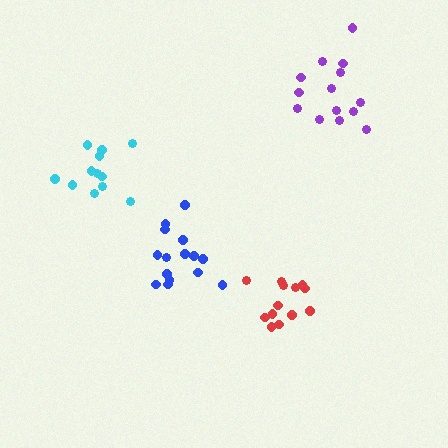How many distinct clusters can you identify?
There are 4 distinct clusters.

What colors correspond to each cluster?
The clusters are colored: blue, red, purple, cyan.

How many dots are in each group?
Group 1: 15 dots, Group 2: 13 dots, Group 3: 14 dots, Group 4: 12 dots (54 total).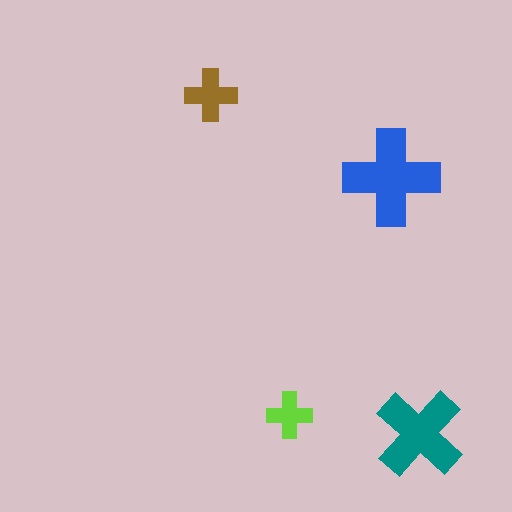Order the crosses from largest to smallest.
the blue one, the teal one, the brown one, the lime one.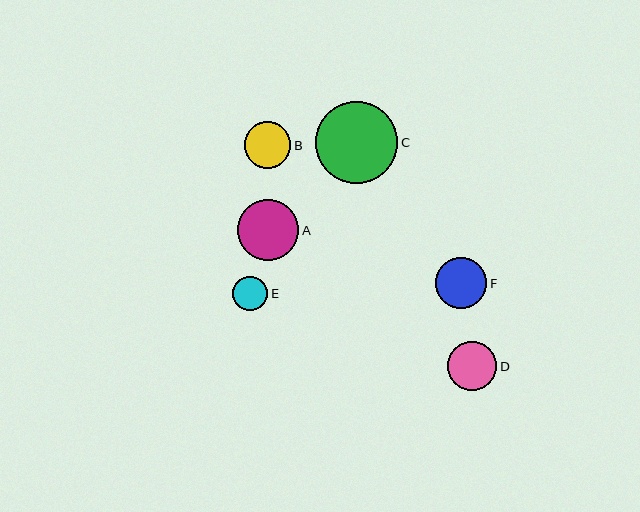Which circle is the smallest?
Circle E is the smallest with a size of approximately 35 pixels.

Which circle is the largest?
Circle C is the largest with a size of approximately 82 pixels.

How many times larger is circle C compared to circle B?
Circle C is approximately 1.8 times the size of circle B.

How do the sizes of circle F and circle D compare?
Circle F and circle D are approximately the same size.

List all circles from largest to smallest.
From largest to smallest: C, A, F, D, B, E.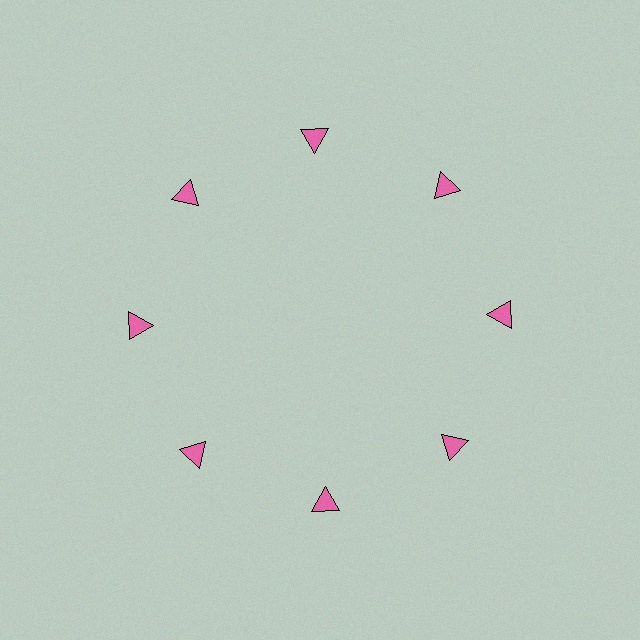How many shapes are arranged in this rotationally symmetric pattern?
There are 8 shapes, arranged in 8 groups of 1.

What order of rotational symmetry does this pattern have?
This pattern has 8-fold rotational symmetry.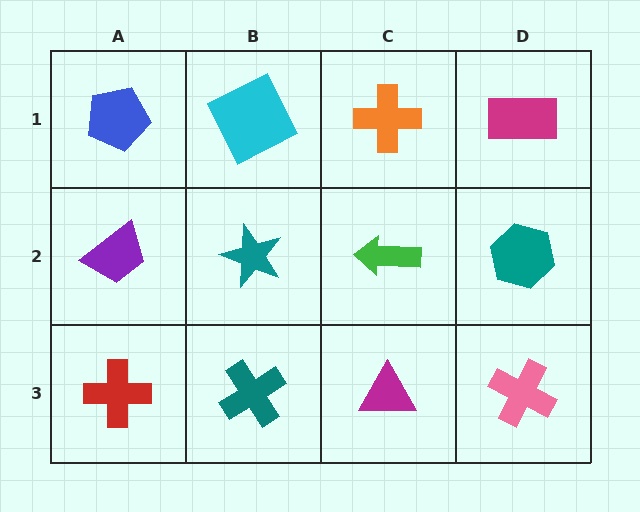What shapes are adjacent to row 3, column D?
A teal hexagon (row 2, column D), a magenta triangle (row 3, column C).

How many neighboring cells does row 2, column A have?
3.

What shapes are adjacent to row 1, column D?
A teal hexagon (row 2, column D), an orange cross (row 1, column C).